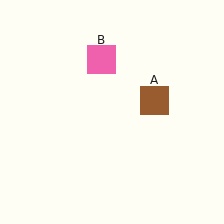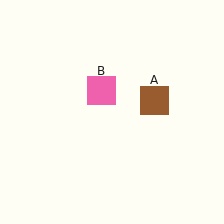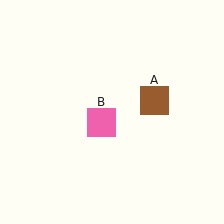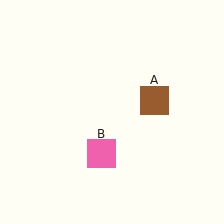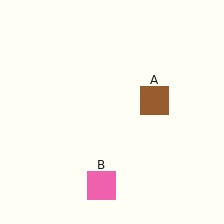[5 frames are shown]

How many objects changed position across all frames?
1 object changed position: pink square (object B).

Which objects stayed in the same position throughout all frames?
Brown square (object A) remained stationary.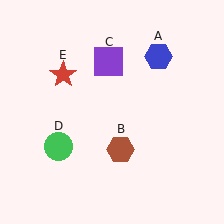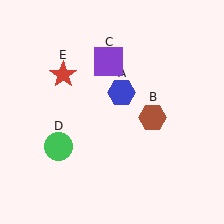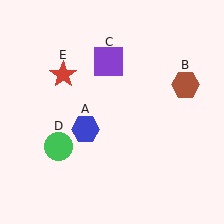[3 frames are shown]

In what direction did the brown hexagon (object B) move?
The brown hexagon (object B) moved up and to the right.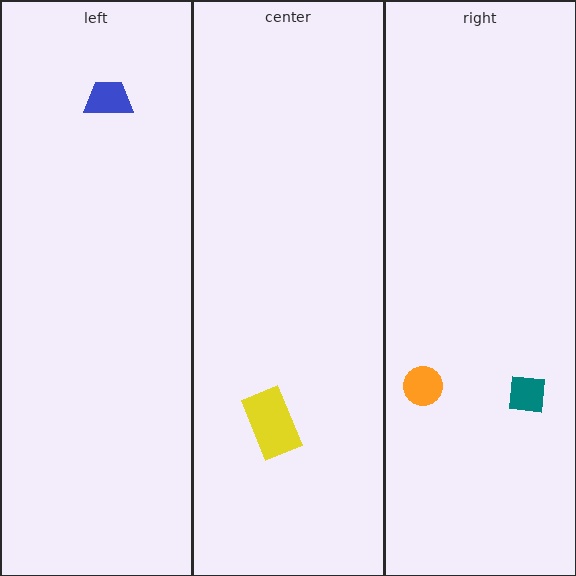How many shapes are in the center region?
1.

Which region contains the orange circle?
The right region.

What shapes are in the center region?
The yellow rectangle.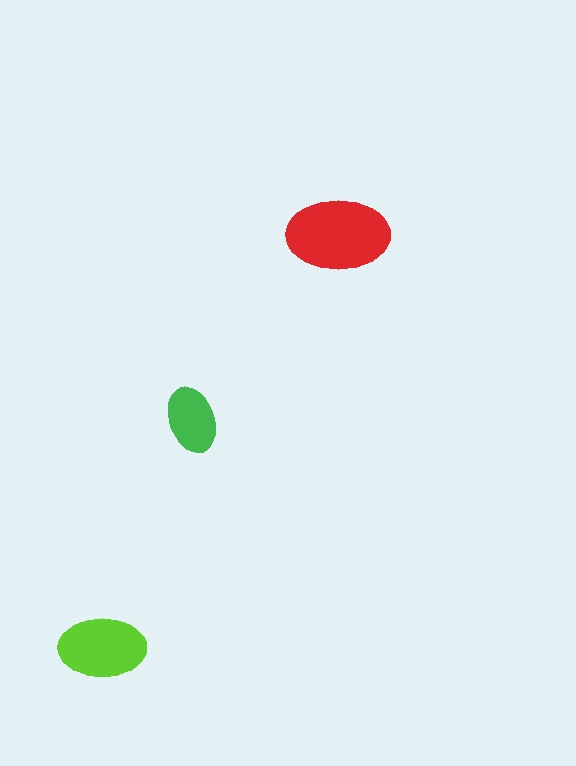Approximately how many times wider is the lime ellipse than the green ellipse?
About 1.5 times wider.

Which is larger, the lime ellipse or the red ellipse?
The red one.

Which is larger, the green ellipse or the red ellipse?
The red one.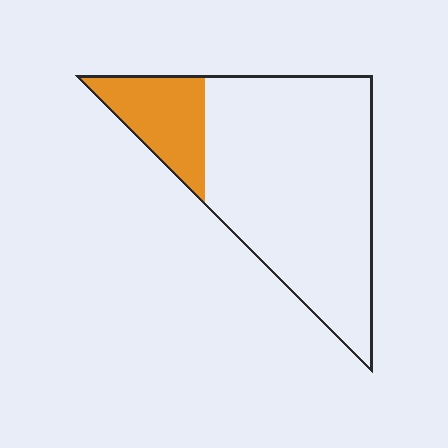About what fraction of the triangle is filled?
About one fifth (1/5).